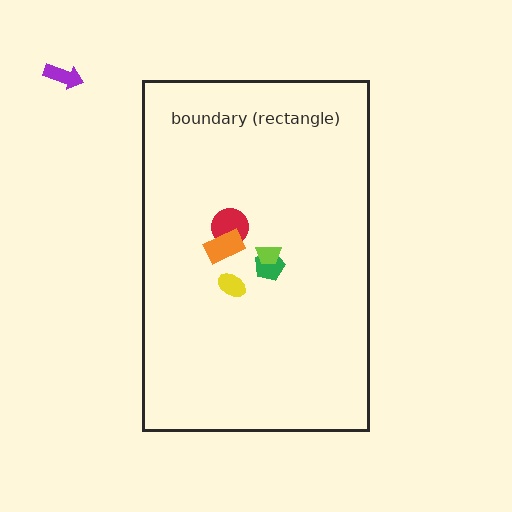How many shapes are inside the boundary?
5 inside, 1 outside.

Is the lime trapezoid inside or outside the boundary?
Inside.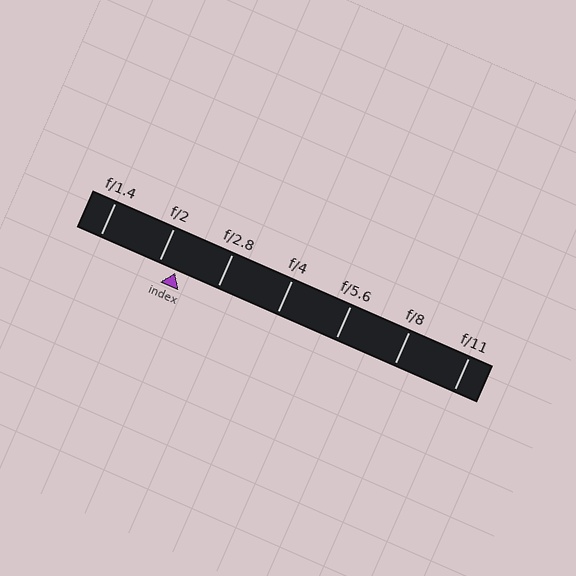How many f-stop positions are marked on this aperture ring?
There are 7 f-stop positions marked.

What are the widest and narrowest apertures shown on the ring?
The widest aperture shown is f/1.4 and the narrowest is f/11.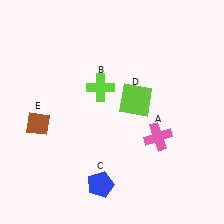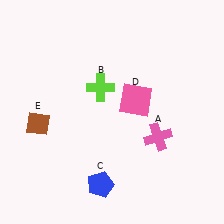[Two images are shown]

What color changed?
The square (D) changed from lime in Image 1 to pink in Image 2.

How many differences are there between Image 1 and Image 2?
There is 1 difference between the two images.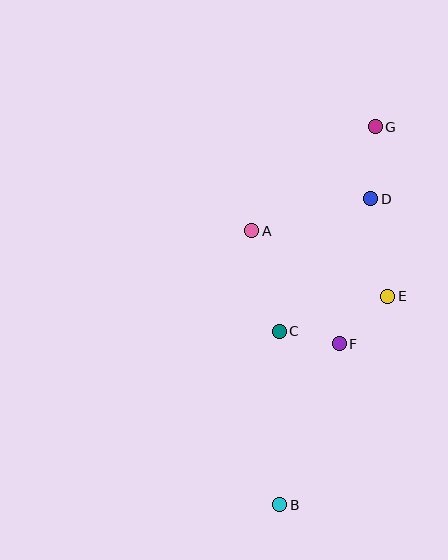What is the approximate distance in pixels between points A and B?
The distance between A and B is approximately 276 pixels.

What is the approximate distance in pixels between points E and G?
The distance between E and G is approximately 170 pixels.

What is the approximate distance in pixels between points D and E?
The distance between D and E is approximately 99 pixels.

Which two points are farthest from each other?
Points B and G are farthest from each other.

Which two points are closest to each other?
Points C and F are closest to each other.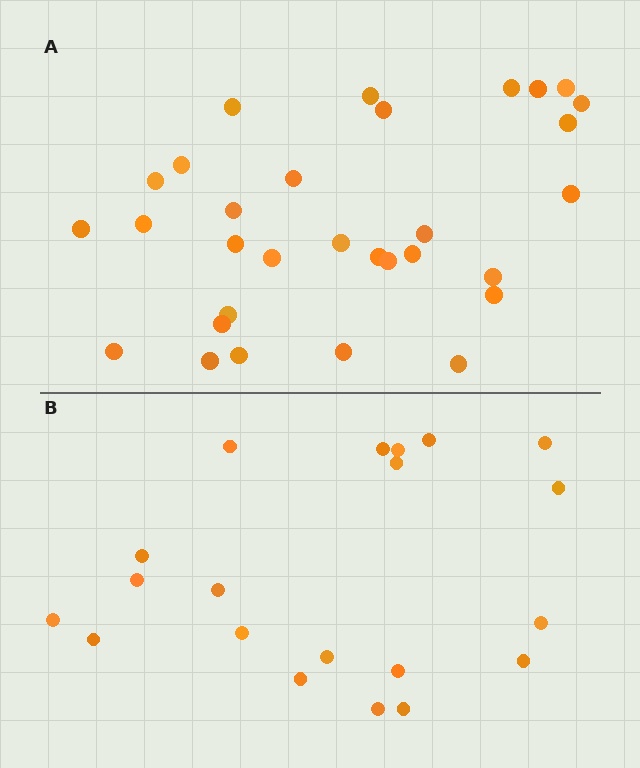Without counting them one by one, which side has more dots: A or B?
Region A (the top region) has more dots.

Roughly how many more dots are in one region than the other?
Region A has roughly 12 or so more dots than region B.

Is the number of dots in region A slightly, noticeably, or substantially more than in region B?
Region A has substantially more. The ratio is roughly 1.6 to 1.